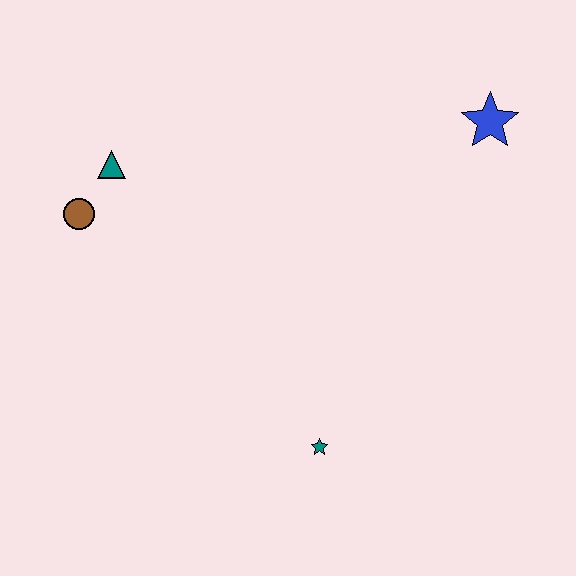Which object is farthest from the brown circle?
The blue star is farthest from the brown circle.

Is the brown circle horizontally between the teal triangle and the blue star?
No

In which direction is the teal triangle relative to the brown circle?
The teal triangle is above the brown circle.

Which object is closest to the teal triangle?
The brown circle is closest to the teal triangle.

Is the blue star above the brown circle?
Yes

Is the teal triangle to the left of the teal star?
Yes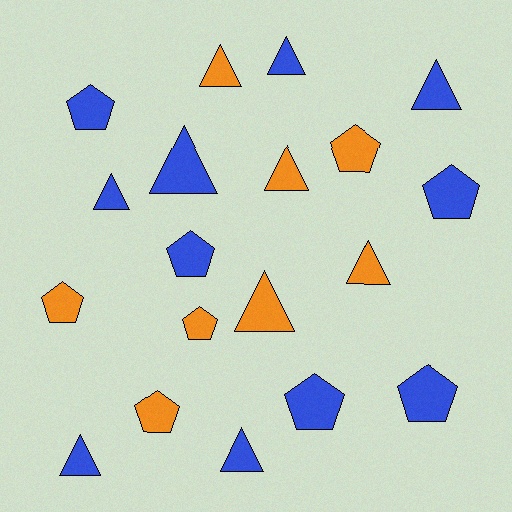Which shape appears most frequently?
Triangle, with 10 objects.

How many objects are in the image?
There are 19 objects.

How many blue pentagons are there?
There are 5 blue pentagons.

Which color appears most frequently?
Blue, with 11 objects.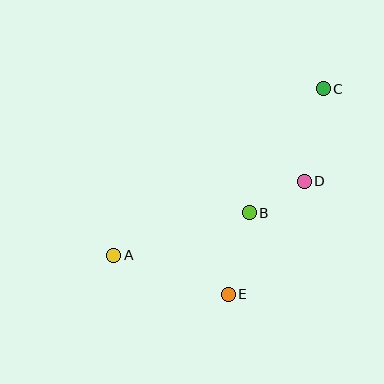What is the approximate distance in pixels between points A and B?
The distance between A and B is approximately 142 pixels.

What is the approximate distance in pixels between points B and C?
The distance between B and C is approximately 144 pixels.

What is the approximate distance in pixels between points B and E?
The distance between B and E is approximately 84 pixels.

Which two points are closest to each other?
Points B and D are closest to each other.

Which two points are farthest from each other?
Points A and C are farthest from each other.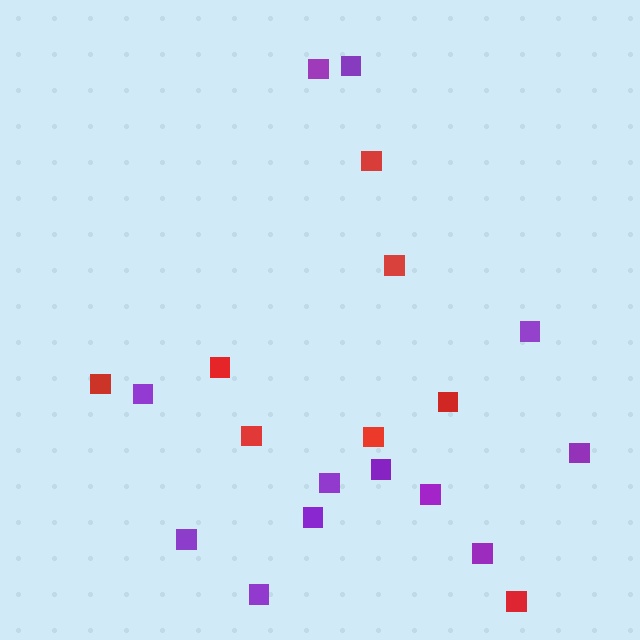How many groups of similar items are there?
There are 2 groups: one group of red squares (8) and one group of purple squares (12).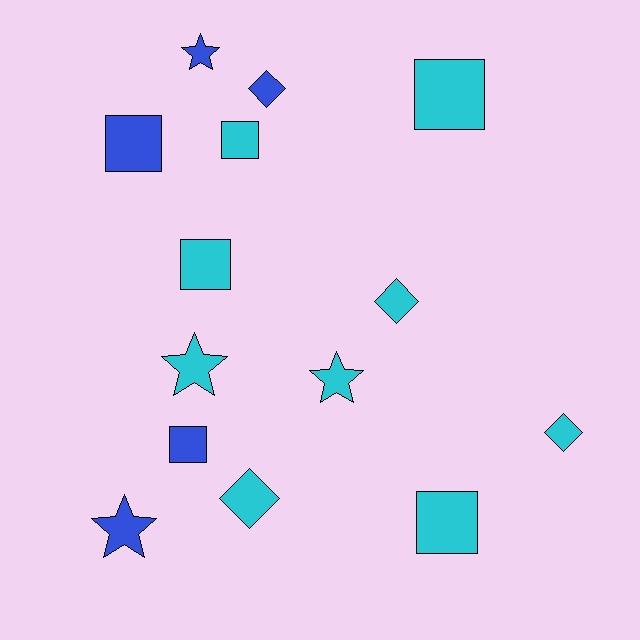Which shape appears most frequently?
Square, with 6 objects.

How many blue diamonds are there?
There is 1 blue diamond.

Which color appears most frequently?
Cyan, with 9 objects.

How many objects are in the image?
There are 14 objects.